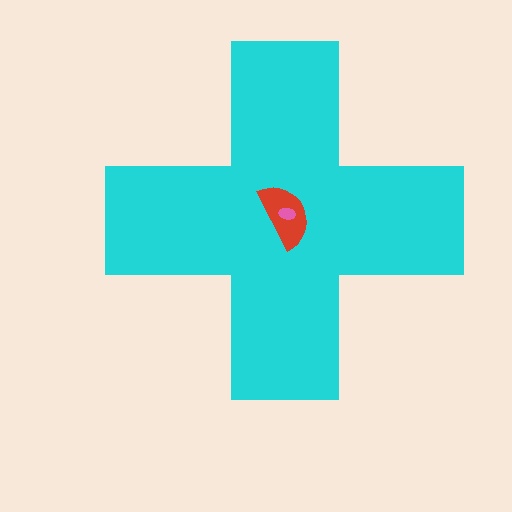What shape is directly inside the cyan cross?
The red semicircle.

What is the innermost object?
The pink ellipse.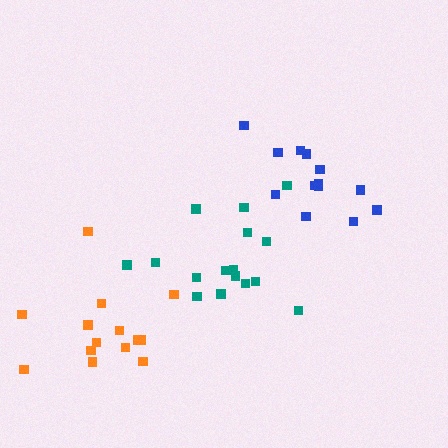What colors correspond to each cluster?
The clusters are colored: blue, teal, orange.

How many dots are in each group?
Group 1: 13 dots, Group 2: 16 dots, Group 3: 14 dots (43 total).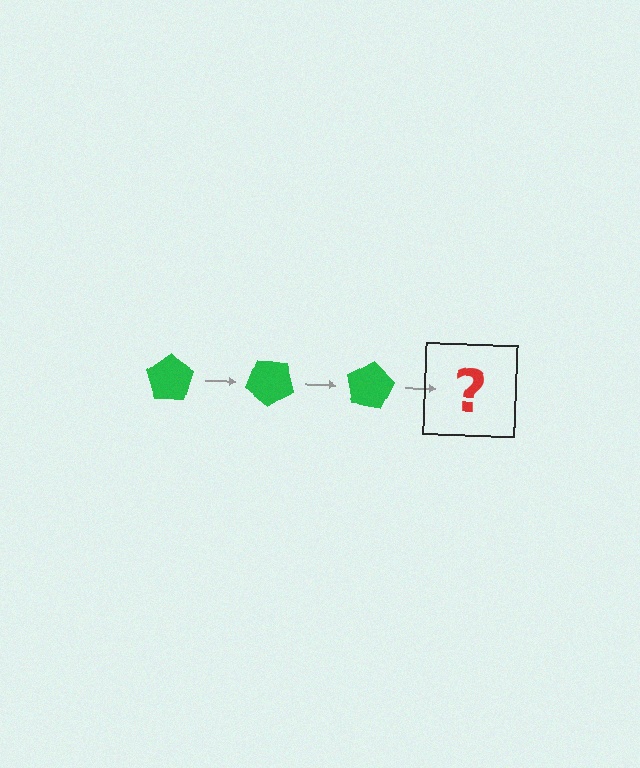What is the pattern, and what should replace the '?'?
The pattern is that the pentagon rotates 40 degrees each step. The '?' should be a green pentagon rotated 120 degrees.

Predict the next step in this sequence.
The next step is a green pentagon rotated 120 degrees.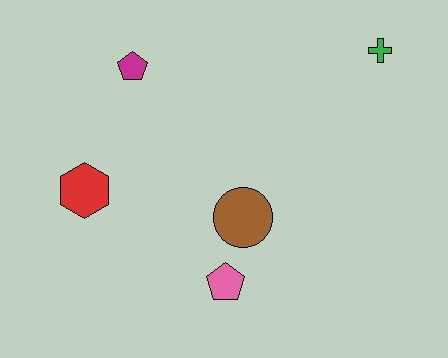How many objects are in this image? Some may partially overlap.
There are 5 objects.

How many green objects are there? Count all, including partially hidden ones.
There is 1 green object.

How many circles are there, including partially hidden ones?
There is 1 circle.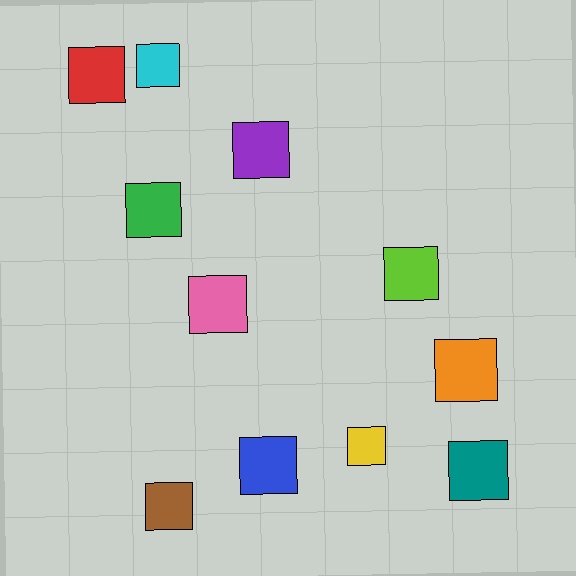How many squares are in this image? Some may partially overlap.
There are 11 squares.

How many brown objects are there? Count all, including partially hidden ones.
There is 1 brown object.